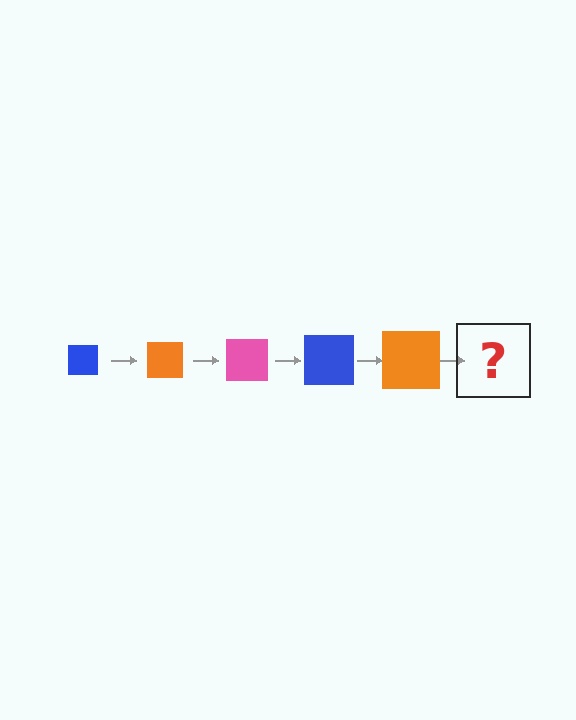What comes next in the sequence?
The next element should be a pink square, larger than the previous one.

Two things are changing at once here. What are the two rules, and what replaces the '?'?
The two rules are that the square grows larger each step and the color cycles through blue, orange, and pink. The '?' should be a pink square, larger than the previous one.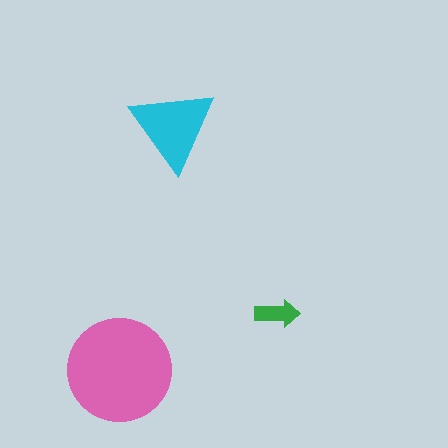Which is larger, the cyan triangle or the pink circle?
The pink circle.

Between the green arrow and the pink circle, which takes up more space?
The pink circle.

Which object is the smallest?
The green arrow.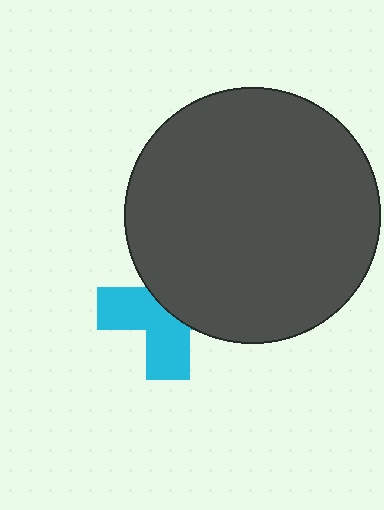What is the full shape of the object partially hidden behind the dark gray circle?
The partially hidden object is a cyan cross.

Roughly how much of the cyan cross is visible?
About half of it is visible (roughly 49%).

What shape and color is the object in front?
The object in front is a dark gray circle.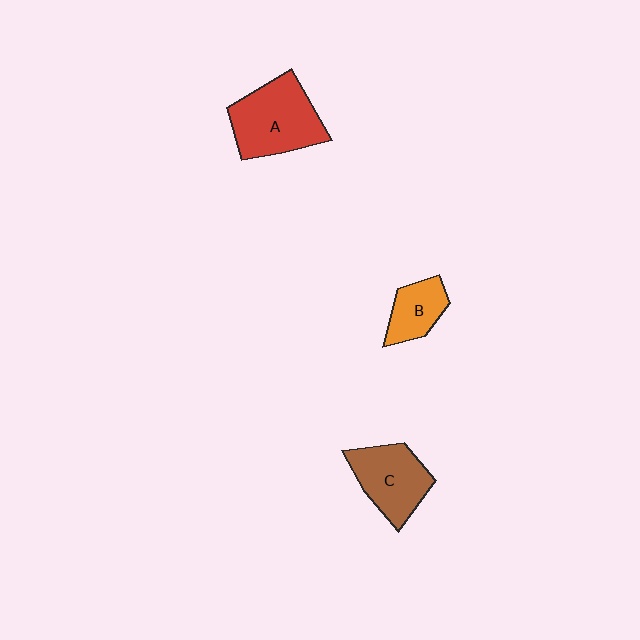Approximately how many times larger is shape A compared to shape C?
Approximately 1.2 times.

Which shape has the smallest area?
Shape B (orange).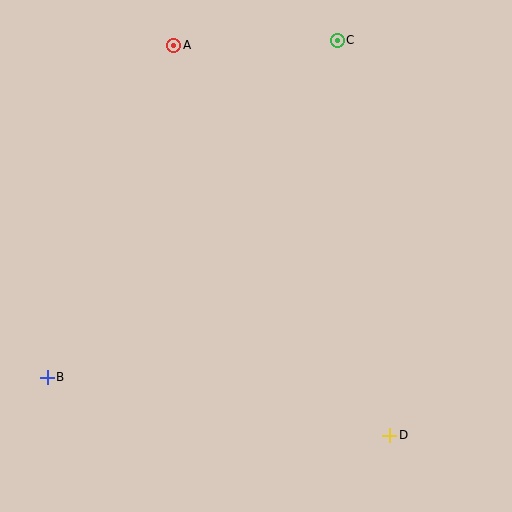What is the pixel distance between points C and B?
The distance between C and B is 444 pixels.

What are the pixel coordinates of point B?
Point B is at (47, 377).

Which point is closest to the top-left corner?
Point A is closest to the top-left corner.